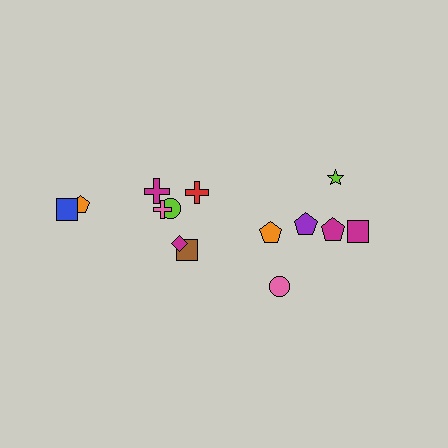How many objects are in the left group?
There are 8 objects.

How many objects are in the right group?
There are 6 objects.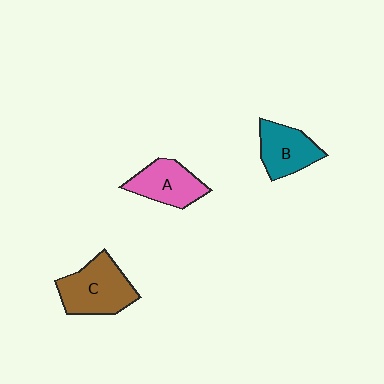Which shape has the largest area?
Shape C (brown).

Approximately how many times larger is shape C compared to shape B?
Approximately 1.3 times.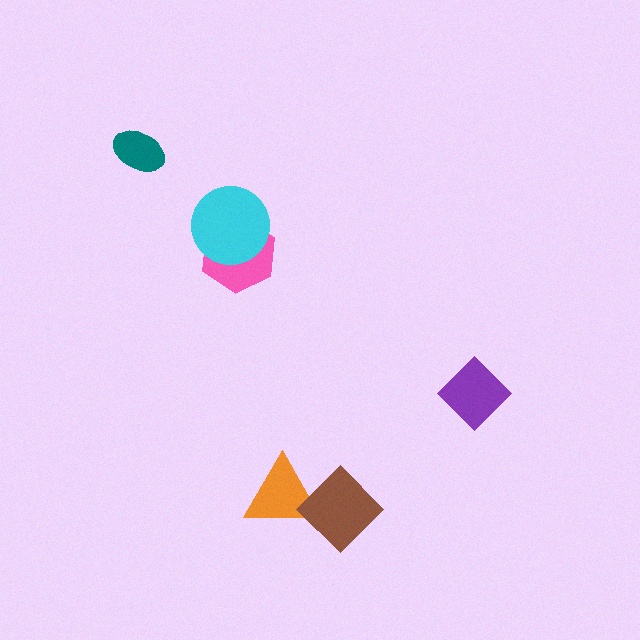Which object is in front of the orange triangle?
The brown diamond is in front of the orange triangle.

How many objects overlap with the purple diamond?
0 objects overlap with the purple diamond.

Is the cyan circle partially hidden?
No, no other shape covers it.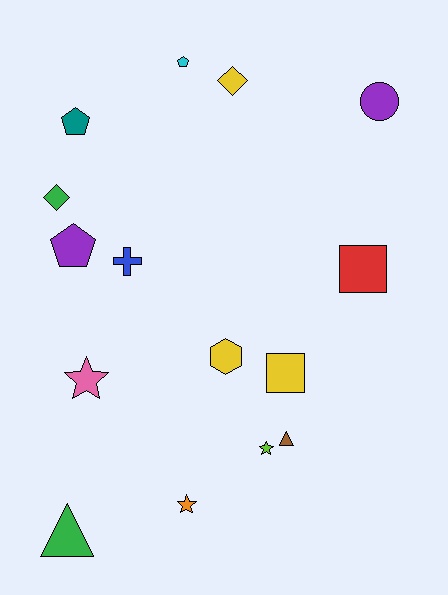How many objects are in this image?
There are 15 objects.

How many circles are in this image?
There is 1 circle.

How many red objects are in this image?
There is 1 red object.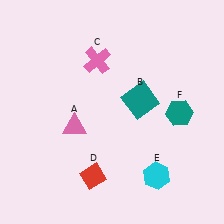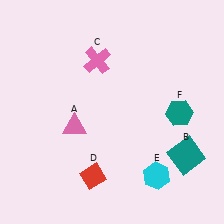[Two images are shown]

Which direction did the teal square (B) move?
The teal square (B) moved down.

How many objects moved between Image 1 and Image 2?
1 object moved between the two images.